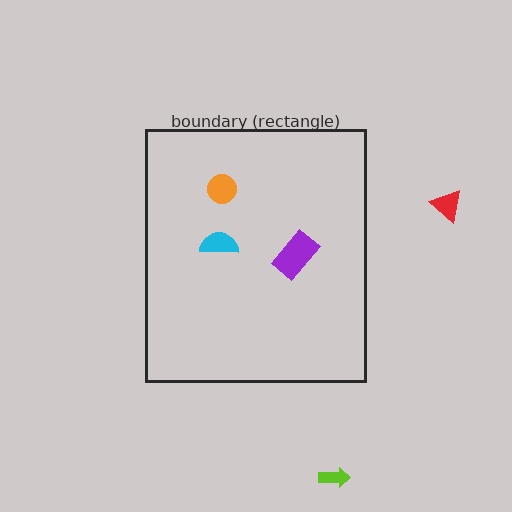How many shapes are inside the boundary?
3 inside, 2 outside.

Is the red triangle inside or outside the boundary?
Outside.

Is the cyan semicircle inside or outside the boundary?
Inside.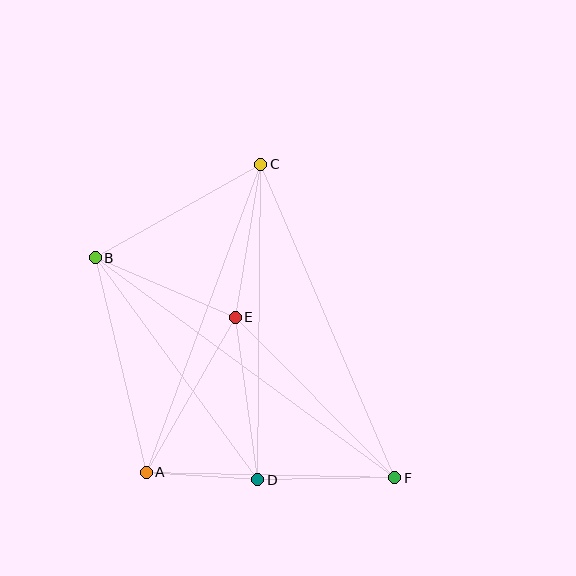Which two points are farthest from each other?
Points B and F are farthest from each other.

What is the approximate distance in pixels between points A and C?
The distance between A and C is approximately 329 pixels.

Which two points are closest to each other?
Points A and D are closest to each other.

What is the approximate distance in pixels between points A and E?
The distance between A and E is approximately 179 pixels.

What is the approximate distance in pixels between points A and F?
The distance between A and F is approximately 249 pixels.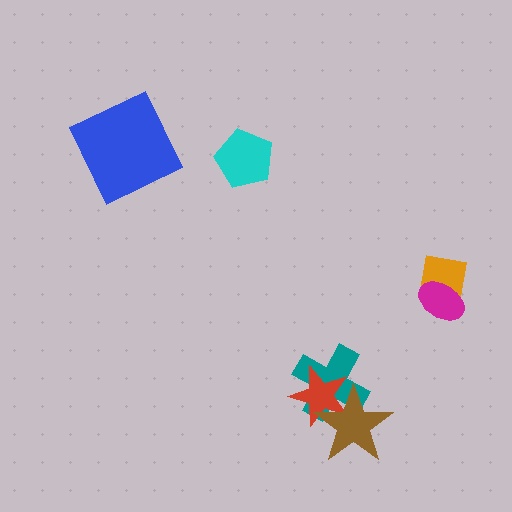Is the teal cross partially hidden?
Yes, it is partially covered by another shape.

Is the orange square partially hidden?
Yes, it is partially covered by another shape.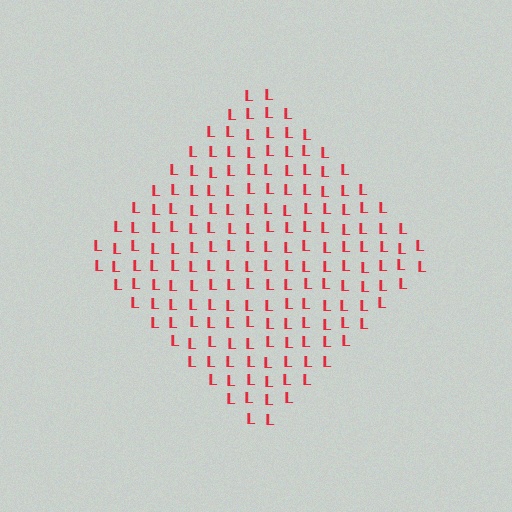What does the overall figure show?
The overall figure shows a diamond.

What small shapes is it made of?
It is made of small letter L's.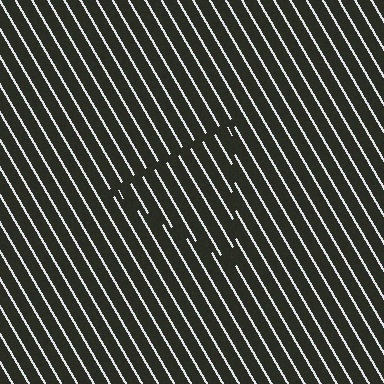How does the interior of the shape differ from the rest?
The interior of the shape contains the same grating, shifted by half a period — the contour is defined by the phase discontinuity where line-ends from the inner and outer gratings abut.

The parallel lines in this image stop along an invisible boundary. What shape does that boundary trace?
An illusory triangle. The interior of the shape contains the same grating, shifted by half a period — the contour is defined by the phase discontinuity where line-ends from the inner and outer gratings abut.